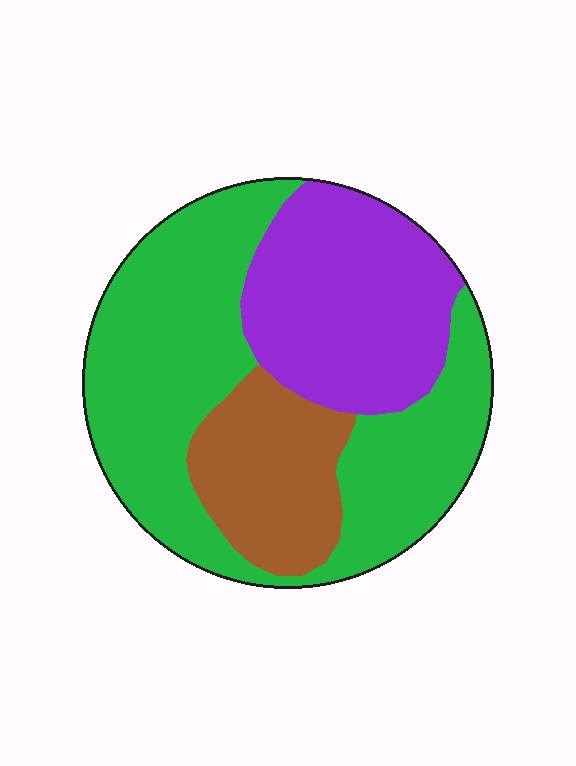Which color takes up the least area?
Brown, at roughly 20%.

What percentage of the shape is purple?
Purple covers roughly 30% of the shape.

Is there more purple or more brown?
Purple.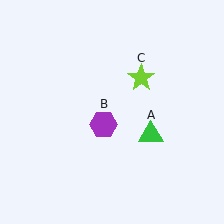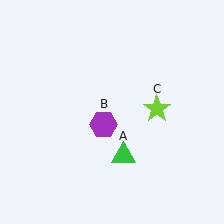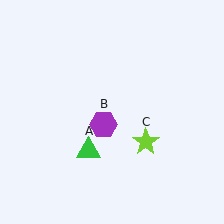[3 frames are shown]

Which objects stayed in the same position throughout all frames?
Purple hexagon (object B) remained stationary.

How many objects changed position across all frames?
2 objects changed position: green triangle (object A), lime star (object C).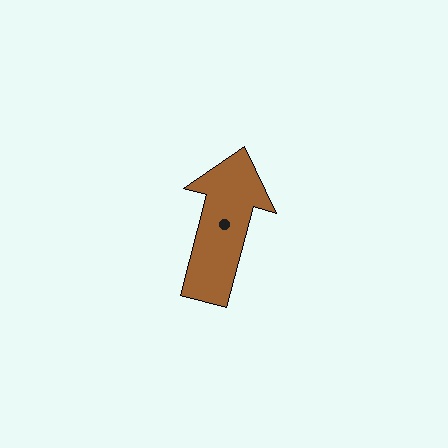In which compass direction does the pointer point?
North.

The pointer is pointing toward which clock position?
Roughly 12 o'clock.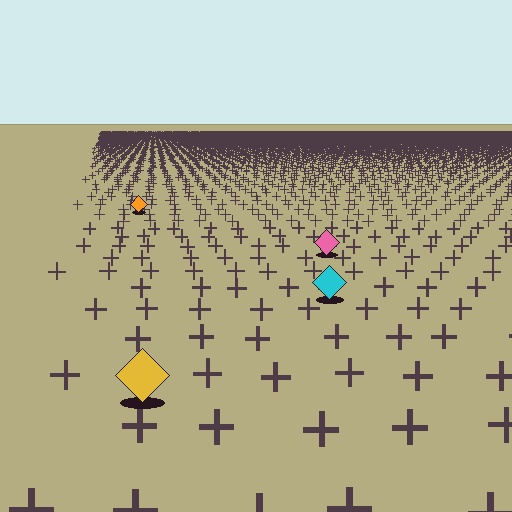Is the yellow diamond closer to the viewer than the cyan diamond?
Yes. The yellow diamond is closer — you can tell from the texture gradient: the ground texture is coarser near it.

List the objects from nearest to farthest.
From nearest to farthest: the yellow diamond, the cyan diamond, the pink diamond, the orange diamond.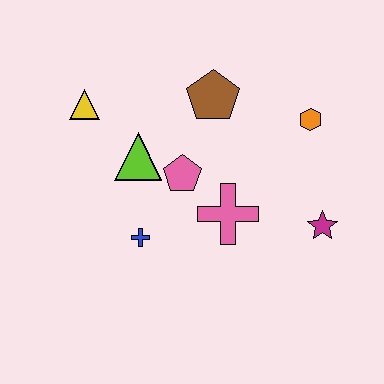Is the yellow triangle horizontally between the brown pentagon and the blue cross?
No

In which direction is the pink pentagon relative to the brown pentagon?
The pink pentagon is below the brown pentagon.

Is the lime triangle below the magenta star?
No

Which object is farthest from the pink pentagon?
The magenta star is farthest from the pink pentagon.